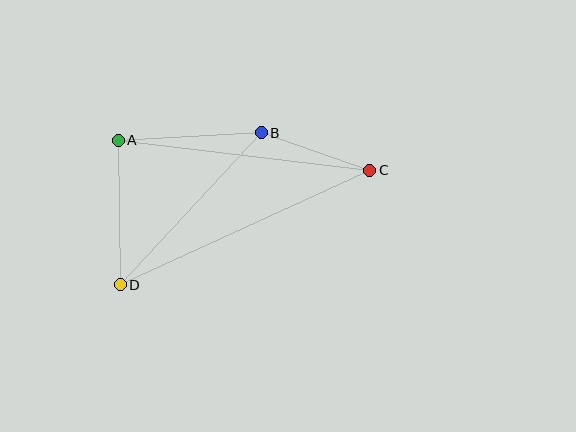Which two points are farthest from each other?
Points C and D are farthest from each other.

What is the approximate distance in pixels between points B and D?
The distance between B and D is approximately 207 pixels.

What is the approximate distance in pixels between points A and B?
The distance between A and B is approximately 144 pixels.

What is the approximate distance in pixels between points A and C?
The distance between A and C is approximately 254 pixels.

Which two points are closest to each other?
Points B and C are closest to each other.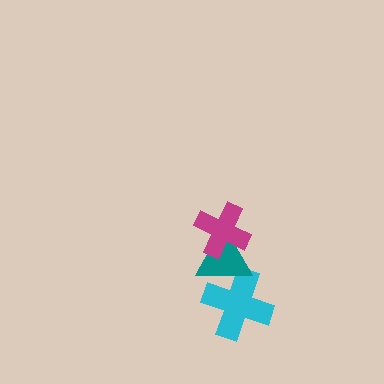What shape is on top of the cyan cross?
The teal triangle is on top of the cyan cross.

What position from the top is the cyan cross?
The cyan cross is 3rd from the top.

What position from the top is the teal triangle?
The teal triangle is 2nd from the top.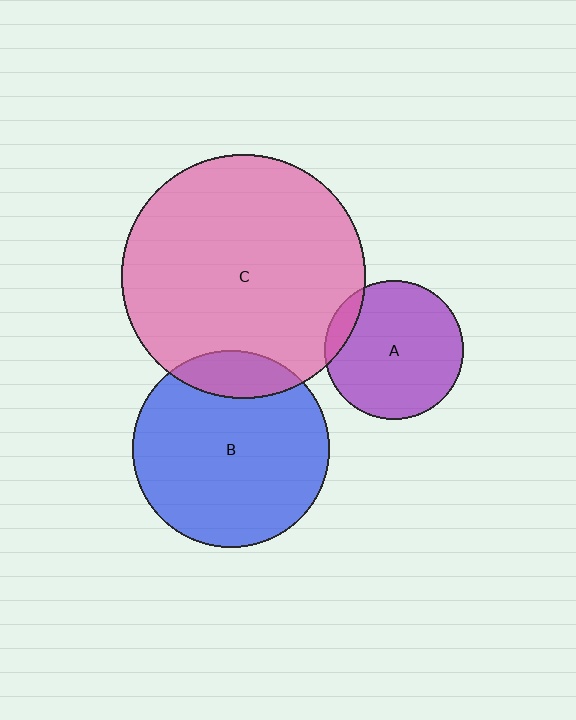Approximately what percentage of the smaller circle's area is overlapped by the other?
Approximately 15%.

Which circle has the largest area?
Circle C (pink).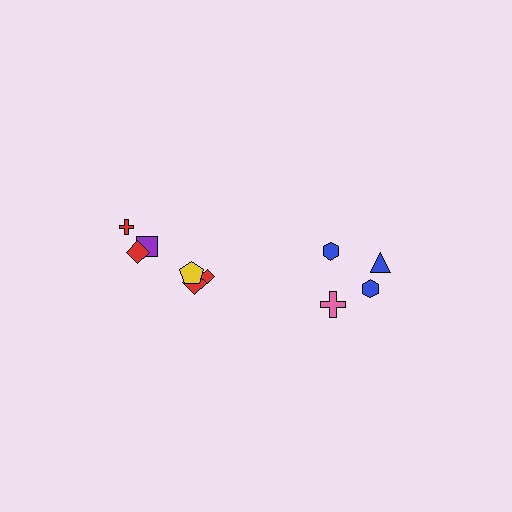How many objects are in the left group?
There are 6 objects.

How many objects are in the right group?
There are 4 objects.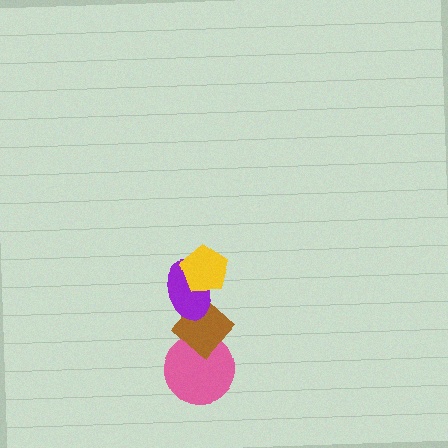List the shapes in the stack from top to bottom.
From top to bottom: the yellow pentagon, the purple ellipse, the brown diamond, the pink circle.